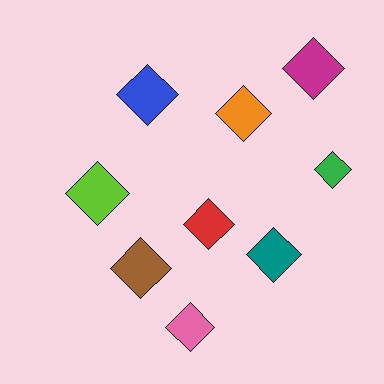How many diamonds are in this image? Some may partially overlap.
There are 9 diamonds.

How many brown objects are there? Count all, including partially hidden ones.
There is 1 brown object.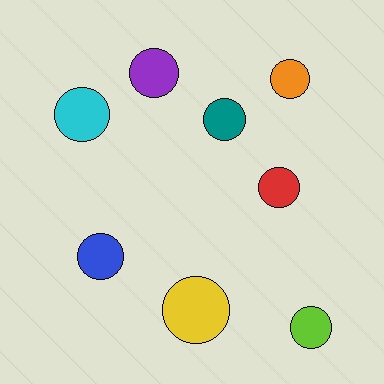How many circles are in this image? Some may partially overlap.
There are 8 circles.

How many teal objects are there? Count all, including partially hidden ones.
There is 1 teal object.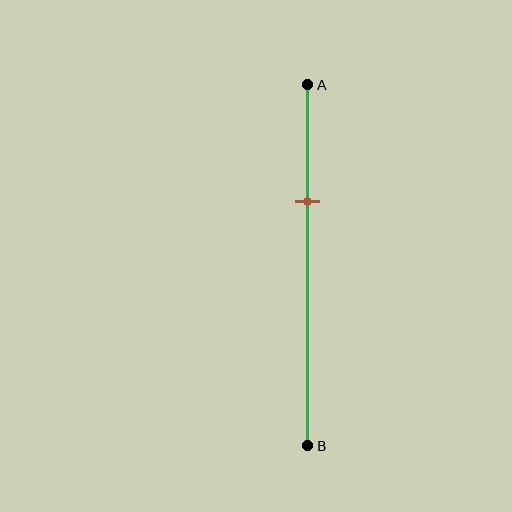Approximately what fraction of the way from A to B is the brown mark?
The brown mark is approximately 30% of the way from A to B.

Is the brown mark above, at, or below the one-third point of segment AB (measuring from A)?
The brown mark is approximately at the one-third point of segment AB.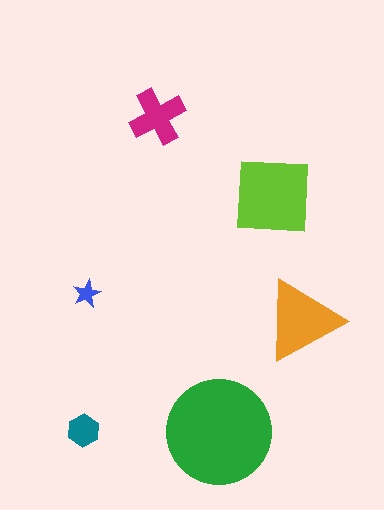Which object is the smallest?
The blue star.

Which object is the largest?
The green circle.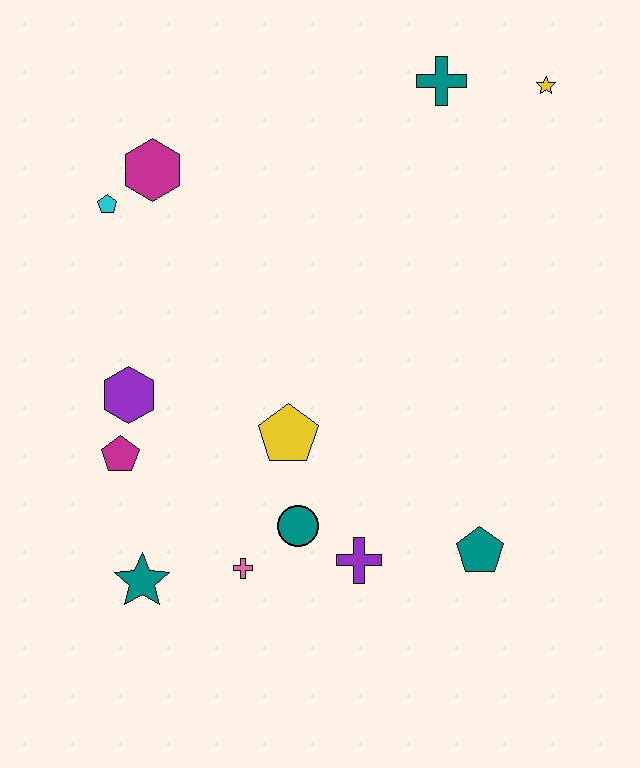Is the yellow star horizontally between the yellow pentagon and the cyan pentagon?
No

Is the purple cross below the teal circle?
Yes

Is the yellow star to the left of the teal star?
No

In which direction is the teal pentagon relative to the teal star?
The teal pentagon is to the right of the teal star.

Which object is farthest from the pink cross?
The yellow star is farthest from the pink cross.